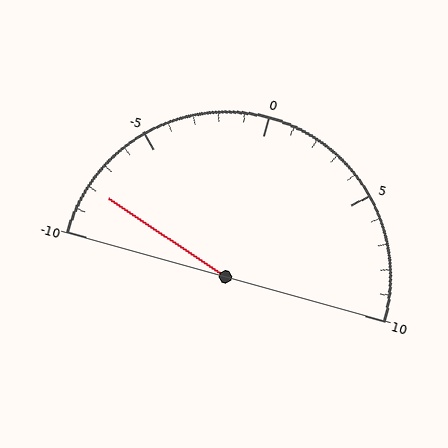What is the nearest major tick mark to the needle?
The nearest major tick mark is -10.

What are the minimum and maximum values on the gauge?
The gauge ranges from -10 to 10.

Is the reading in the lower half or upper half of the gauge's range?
The reading is in the lower half of the range (-10 to 10).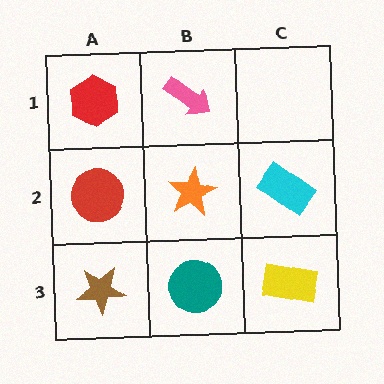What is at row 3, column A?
A brown star.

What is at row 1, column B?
A pink arrow.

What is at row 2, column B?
An orange star.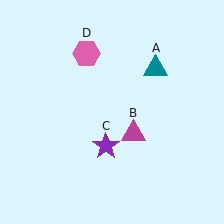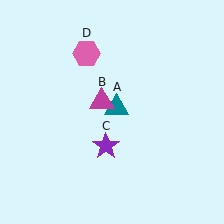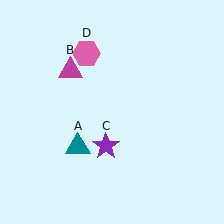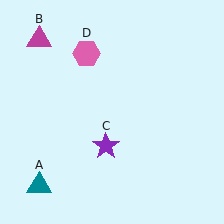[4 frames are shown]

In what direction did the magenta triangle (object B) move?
The magenta triangle (object B) moved up and to the left.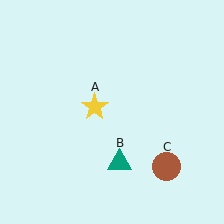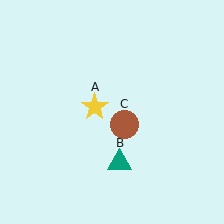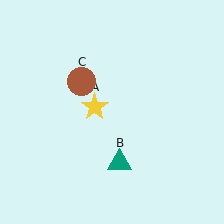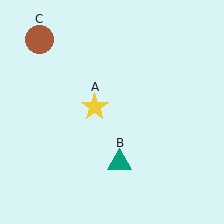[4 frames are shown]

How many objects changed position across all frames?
1 object changed position: brown circle (object C).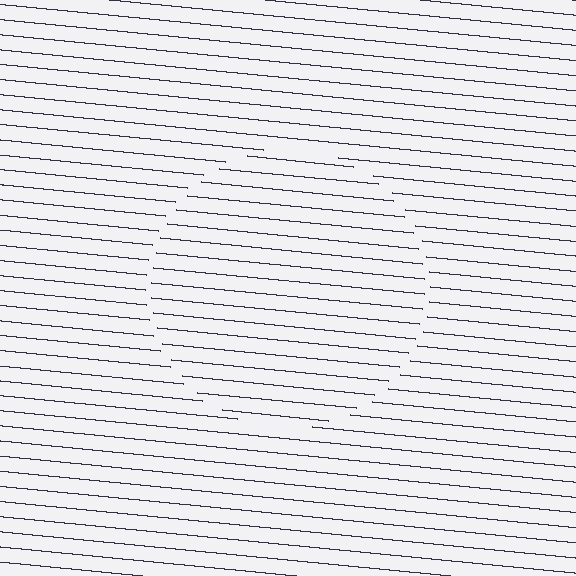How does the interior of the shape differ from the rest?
The interior of the shape contains the same grating, shifted by half a period — the contour is defined by the phase discontinuity where line-ends from the inner and outer gratings abut.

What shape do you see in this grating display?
An illusory circle. The interior of the shape contains the same grating, shifted by half a period — the contour is defined by the phase discontinuity where line-ends from the inner and outer gratings abut.